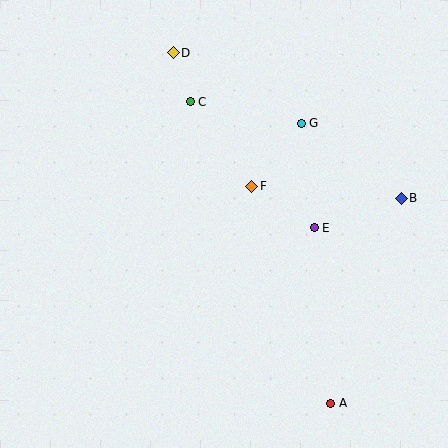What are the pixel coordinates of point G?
Point G is at (301, 123).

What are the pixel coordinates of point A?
Point A is at (331, 403).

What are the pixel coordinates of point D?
Point D is at (173, 53).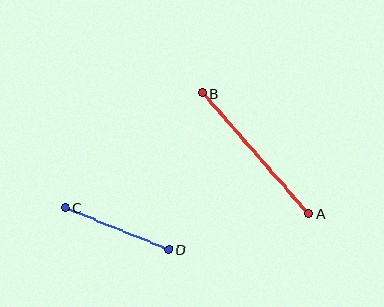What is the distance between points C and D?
The distance is approximately 112 pixels.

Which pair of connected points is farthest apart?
Points A and B are farthest apart.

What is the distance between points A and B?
The distance is approximately 160 pixels.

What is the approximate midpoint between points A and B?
The midpoint is at approximately (256, 153) pixels.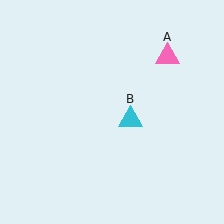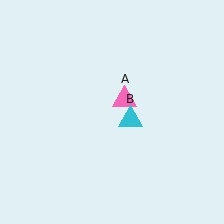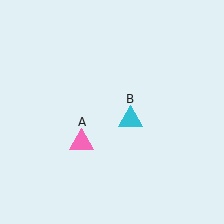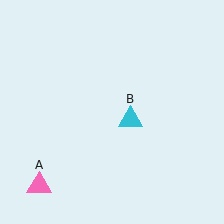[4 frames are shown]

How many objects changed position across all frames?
1 object changed position: pink triangle (object A).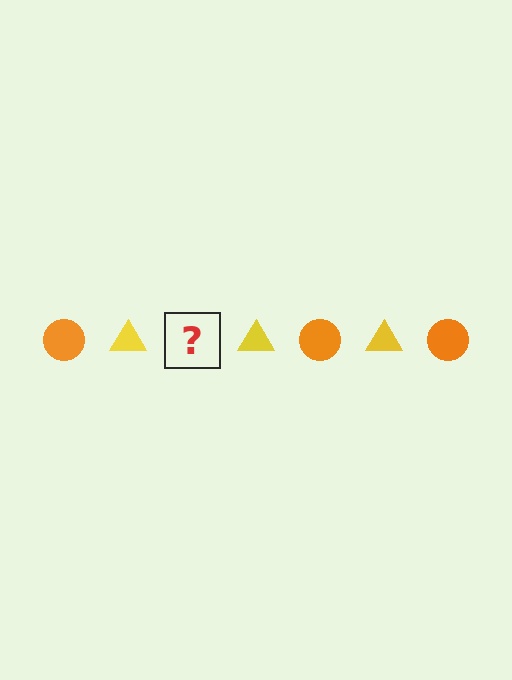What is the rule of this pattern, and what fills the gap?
The rule is that the pattern alternates between orange circle and yellow triangle. The gap should be filled with an orange circle.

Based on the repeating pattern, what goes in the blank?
The blank should be an orange circle.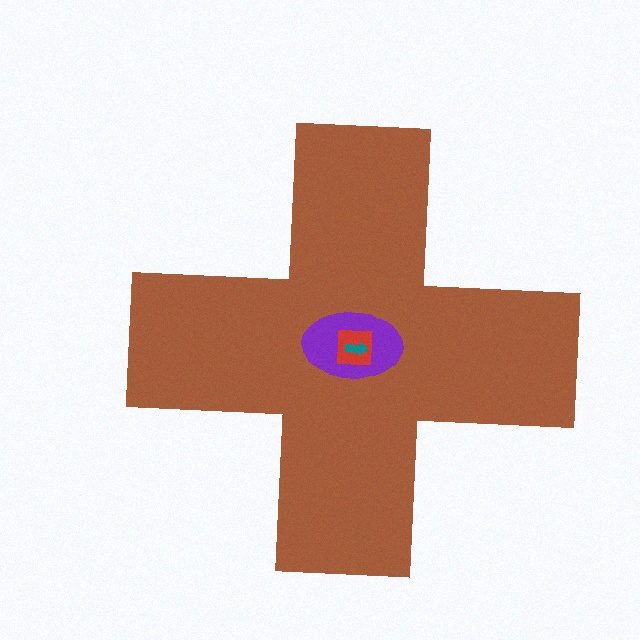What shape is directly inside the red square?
The teal arrow.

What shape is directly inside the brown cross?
The purple ellipse.